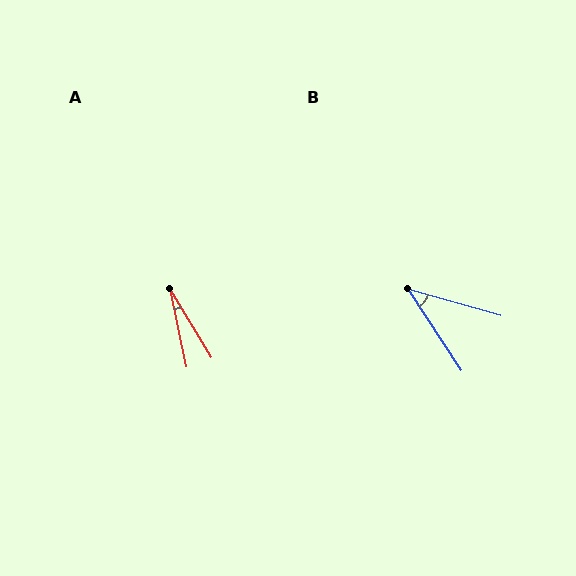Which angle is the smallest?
A, at approximately 20 degrees.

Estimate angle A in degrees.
Approximately 20 degrees.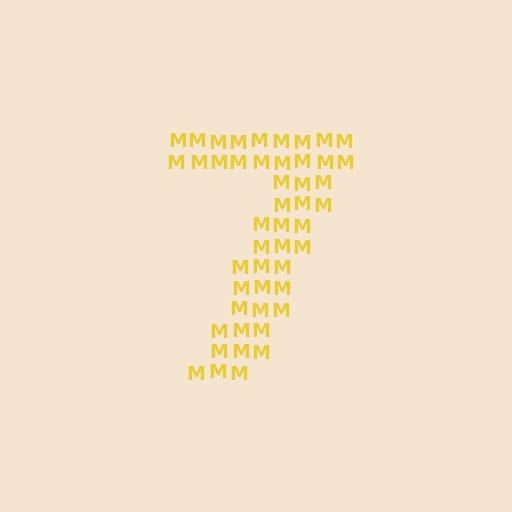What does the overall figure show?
The overall figure shows the digit 7.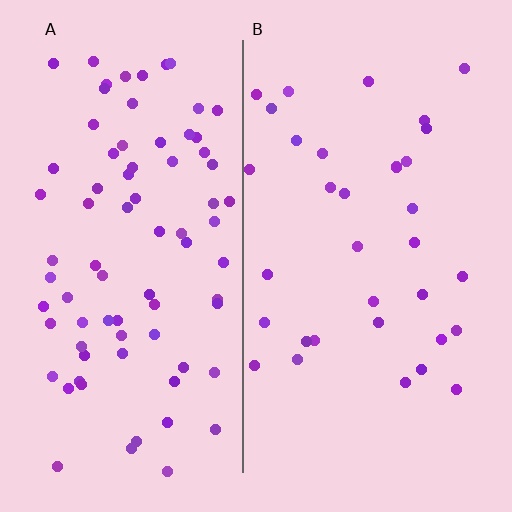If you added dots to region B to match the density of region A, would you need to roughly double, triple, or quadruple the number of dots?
Approximately double.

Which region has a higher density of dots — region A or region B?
A (the left).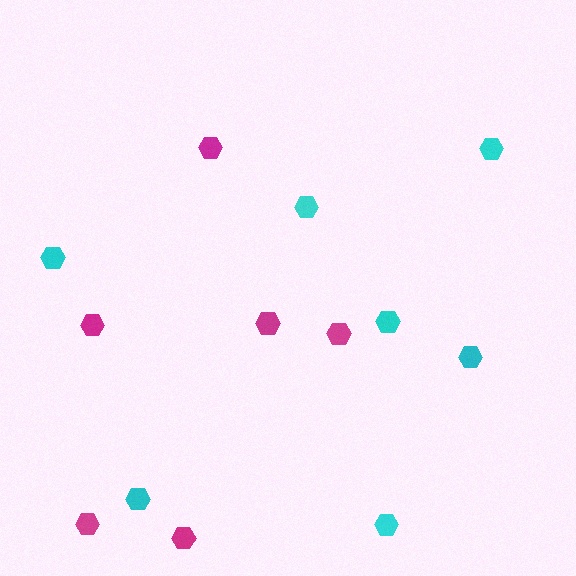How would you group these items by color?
There are 2 groups: one group of cyan hexagons (7) and one group of magenta hexagons (6).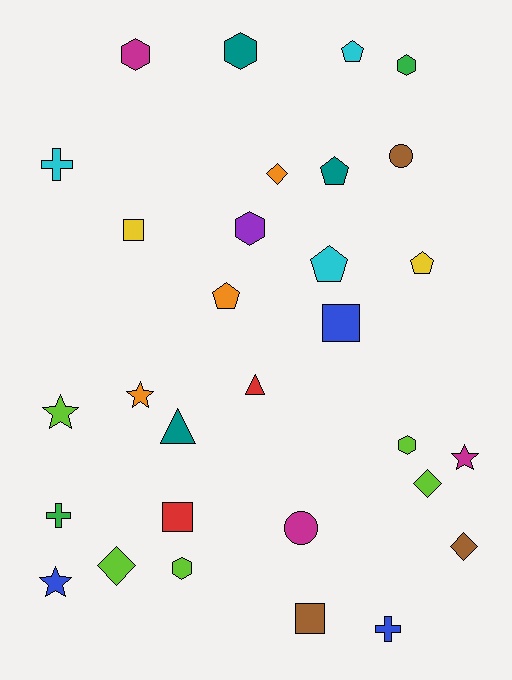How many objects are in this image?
There are 30 objects.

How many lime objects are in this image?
There are 5 lime objects.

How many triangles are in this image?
There are 2 triangles.